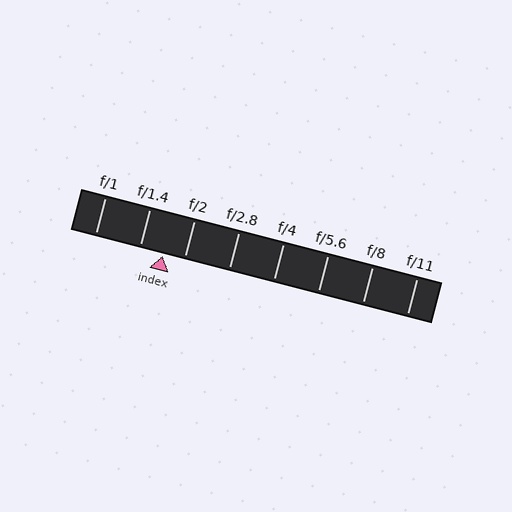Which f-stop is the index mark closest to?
The index mark is closest to f/2.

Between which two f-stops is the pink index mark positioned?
The index mark is between f/1.4 and f/2.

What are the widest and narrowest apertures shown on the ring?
The widest aperture shown is f/1 and the narrowest is f/11.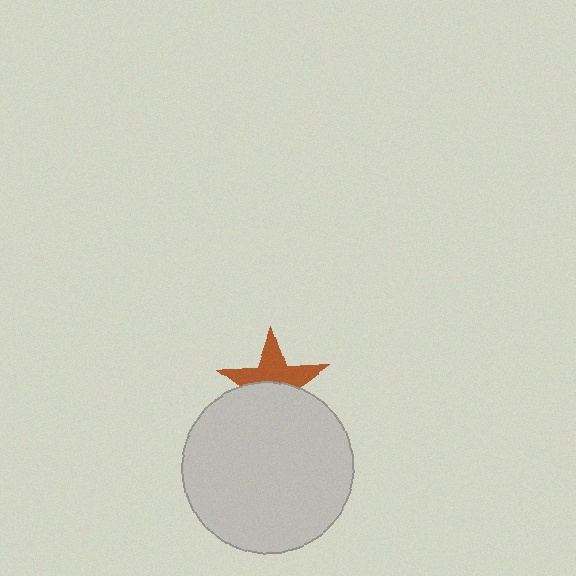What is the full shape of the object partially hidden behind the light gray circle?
The partially hidden object is a brown star.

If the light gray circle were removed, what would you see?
You would see the complete brown star.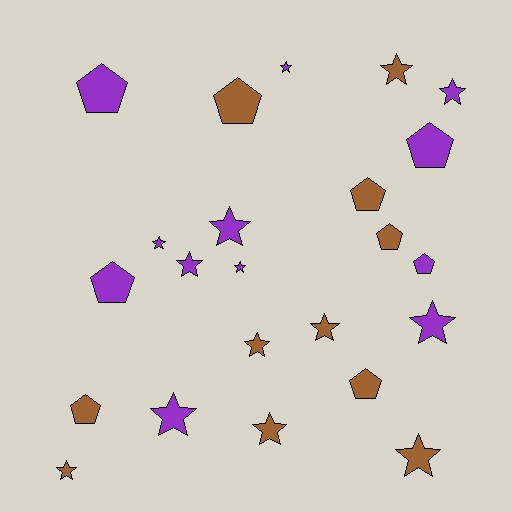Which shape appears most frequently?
Star, with 14 objects.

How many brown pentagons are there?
There are 5 brown pentagons.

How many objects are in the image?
There are 23 objects.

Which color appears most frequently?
Purple, with 12 objects.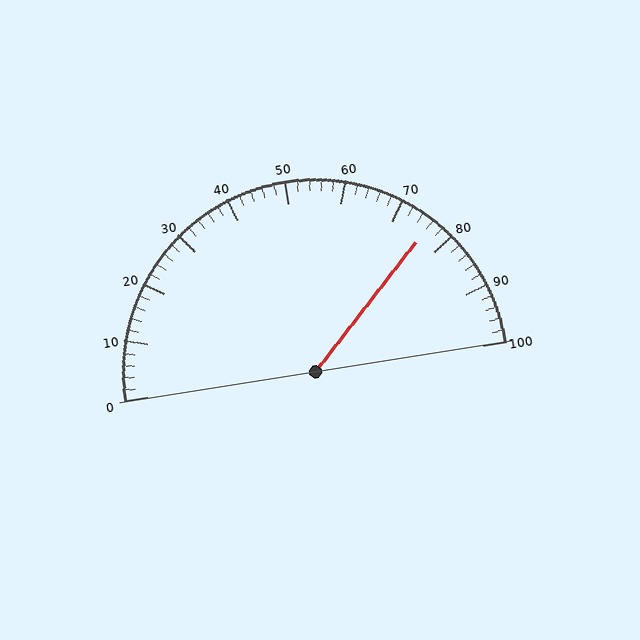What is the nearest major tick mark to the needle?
The nearest major tick mark is 80.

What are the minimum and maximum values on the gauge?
The gauge ranges from 0 to 100.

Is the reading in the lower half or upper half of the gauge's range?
The reading is in the upper half of the range (0 to 100).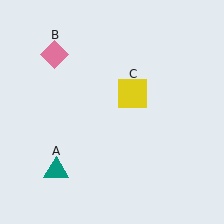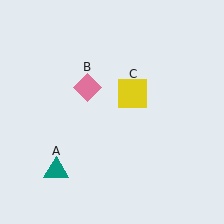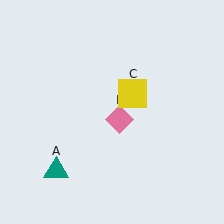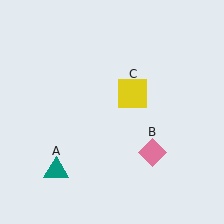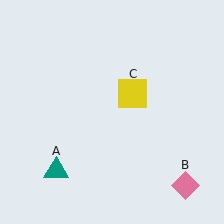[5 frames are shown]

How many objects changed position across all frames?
1 object changed position: pink diamond (object B).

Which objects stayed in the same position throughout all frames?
Teal triangle (object A) and yellow square (object C) remained stationary.